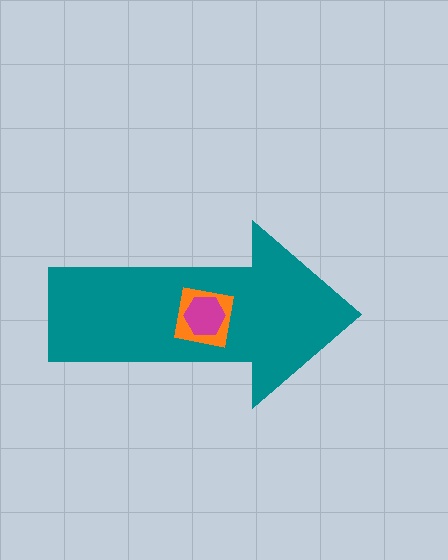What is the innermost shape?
The magenta hexagon.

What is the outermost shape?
The teal arrow.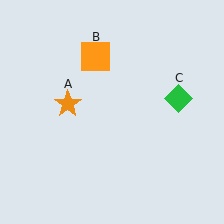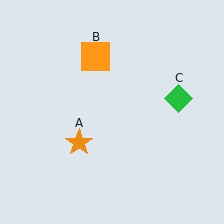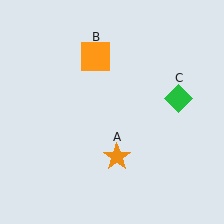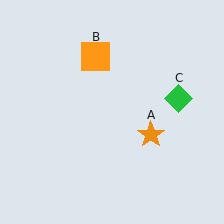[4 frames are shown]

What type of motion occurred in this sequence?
The orange star (object A) rotated counterclockwise around the center of the scene.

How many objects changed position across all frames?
1 object changed position: orange star (object A).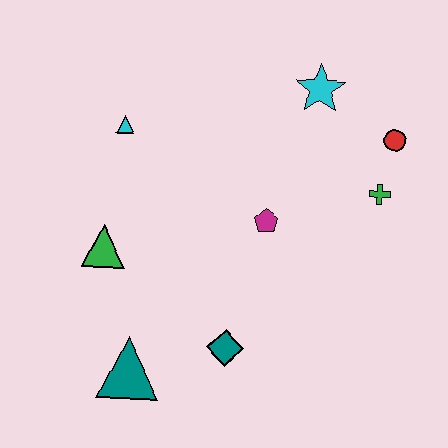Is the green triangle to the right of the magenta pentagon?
No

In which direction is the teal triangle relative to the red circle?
The teal triangle is to the left of the red circle.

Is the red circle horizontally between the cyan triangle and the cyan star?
No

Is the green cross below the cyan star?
Yes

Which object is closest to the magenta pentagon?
The green cross is closest to the magenta pentagon.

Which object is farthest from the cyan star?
The teal triangle is farthest from the cyan star.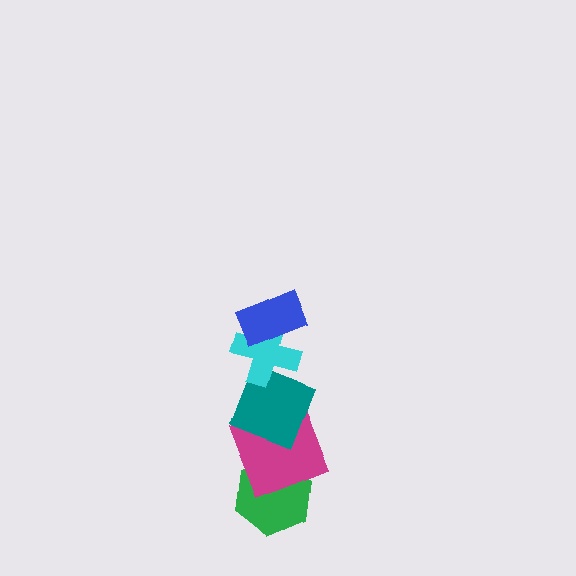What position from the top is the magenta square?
The magenta square is 4th from the top.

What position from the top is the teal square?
The teal square is 3rd from the top.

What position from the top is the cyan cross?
The cyan cross is 2nd from the top.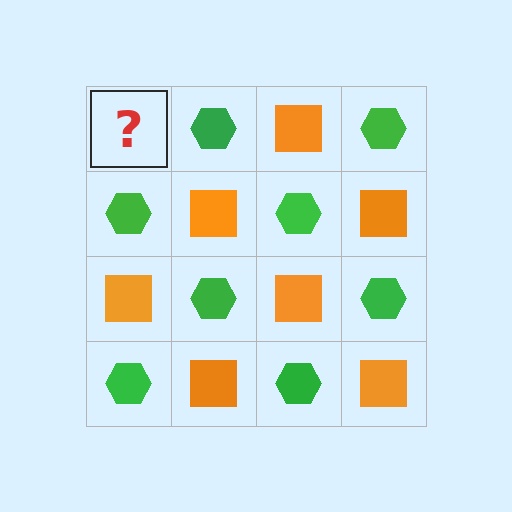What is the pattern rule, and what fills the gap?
The rule is that it alternates orange square and green hexagon in a checkerboard pattern. The gap should be filled with an orange square.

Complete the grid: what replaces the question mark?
The question mark should be replaced with an orange square.